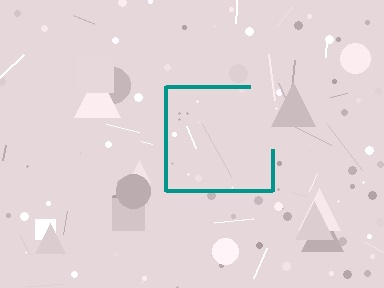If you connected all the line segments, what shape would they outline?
They would outline a square.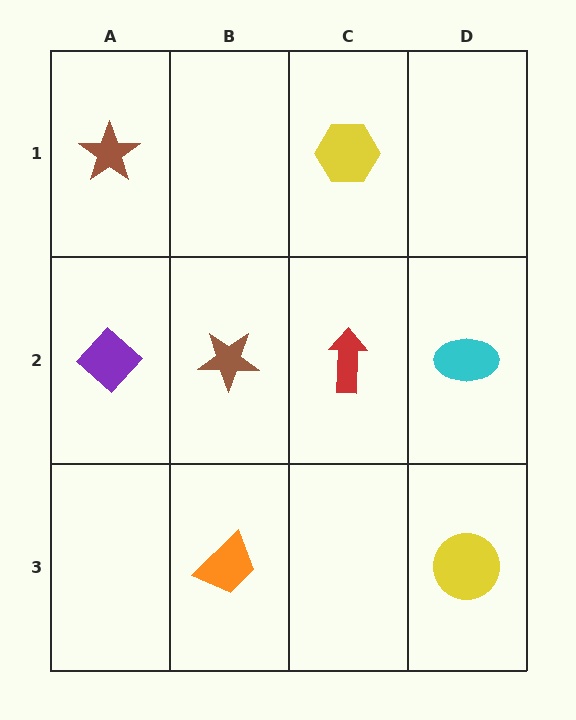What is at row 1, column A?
A brown star.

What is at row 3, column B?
An orange trapezoid.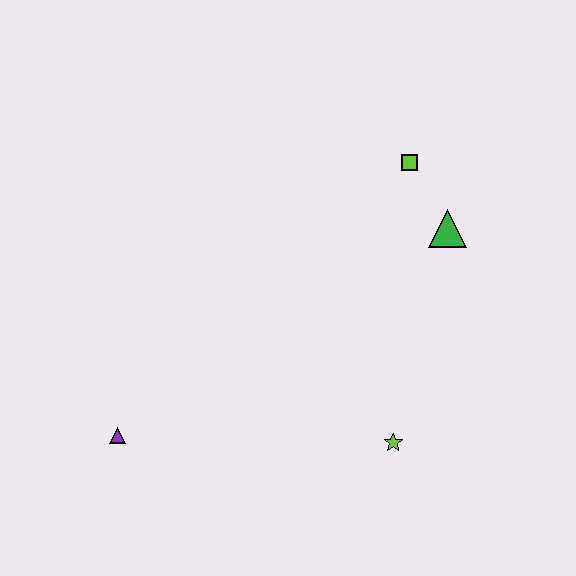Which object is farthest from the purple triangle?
The lime square is farthest from the purple triangle.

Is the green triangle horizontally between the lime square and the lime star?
No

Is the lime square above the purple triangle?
Yes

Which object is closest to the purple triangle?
The lime star is closest to the purple triangle.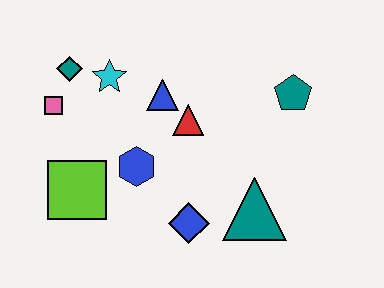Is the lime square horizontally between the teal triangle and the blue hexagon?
No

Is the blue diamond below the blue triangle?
Yes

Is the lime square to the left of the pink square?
No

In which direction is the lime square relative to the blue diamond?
The lime square is to the left of the blue diamond.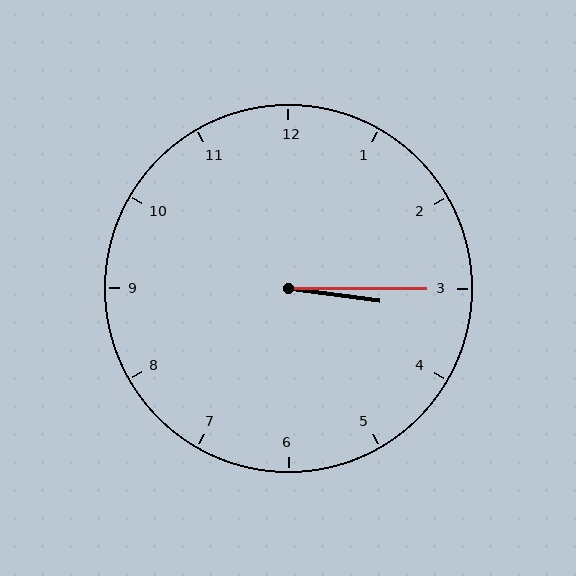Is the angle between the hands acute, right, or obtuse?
It is acute.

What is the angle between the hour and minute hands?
Approximately 8 degrees.